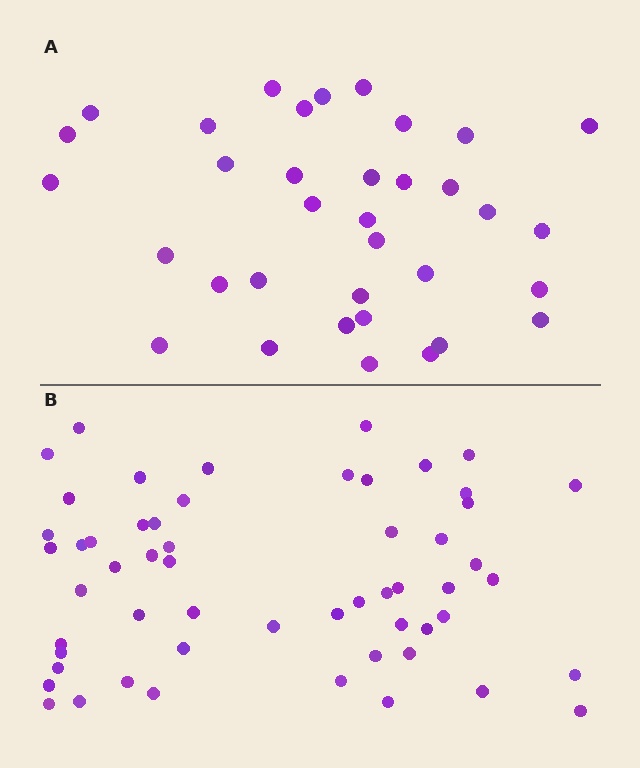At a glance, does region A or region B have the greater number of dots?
Region B (the bottom region) has more dots.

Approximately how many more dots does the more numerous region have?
Region B has approximately 20 more dots than region A.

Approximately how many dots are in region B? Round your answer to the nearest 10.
About 60 dots. (The exact count is 56, which rounds to 60.)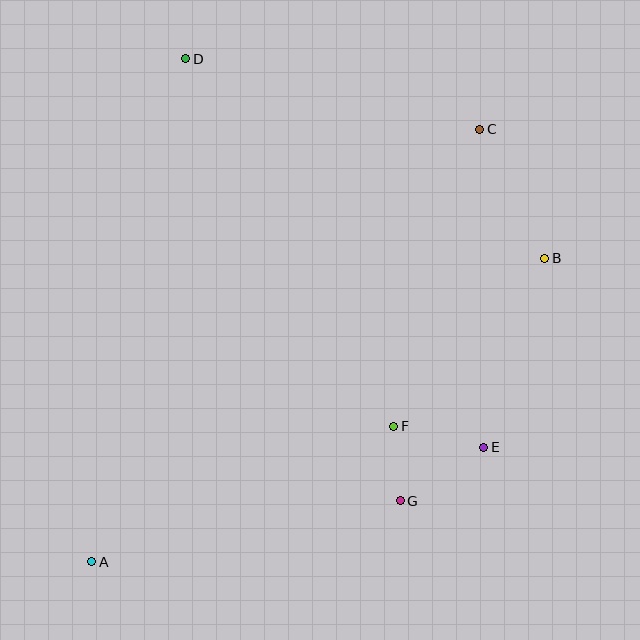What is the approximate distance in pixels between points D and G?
The distance between D and G is approximately 491 pixels.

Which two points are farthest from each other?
Points A and C are farthest from each other.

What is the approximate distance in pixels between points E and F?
The distance between E and F is approximately 92 pixels.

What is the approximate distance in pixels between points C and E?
The distance between C and E is approximately 318 pixels.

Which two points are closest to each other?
Points F and G are closest to each other.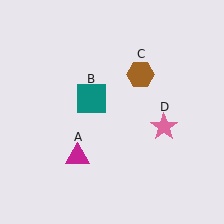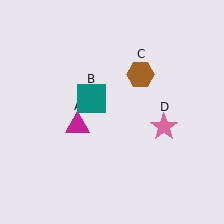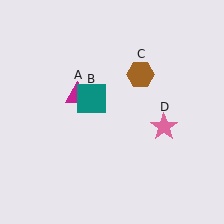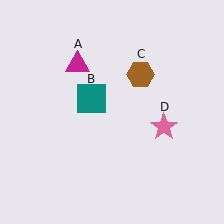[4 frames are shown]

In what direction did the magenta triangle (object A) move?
The magenta triangle (object A) moved up.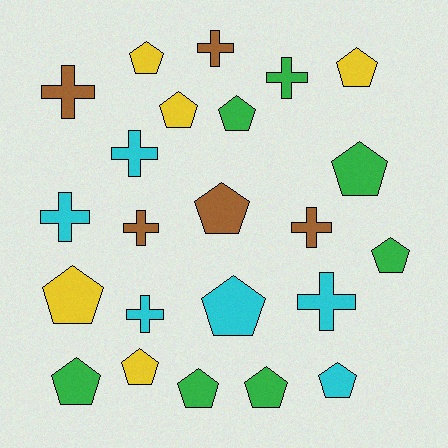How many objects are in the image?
There are 23 objects.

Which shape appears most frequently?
Pentagon, with 14 objects.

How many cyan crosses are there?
There are 4 cyan crosses.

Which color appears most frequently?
Green, with 7 objects.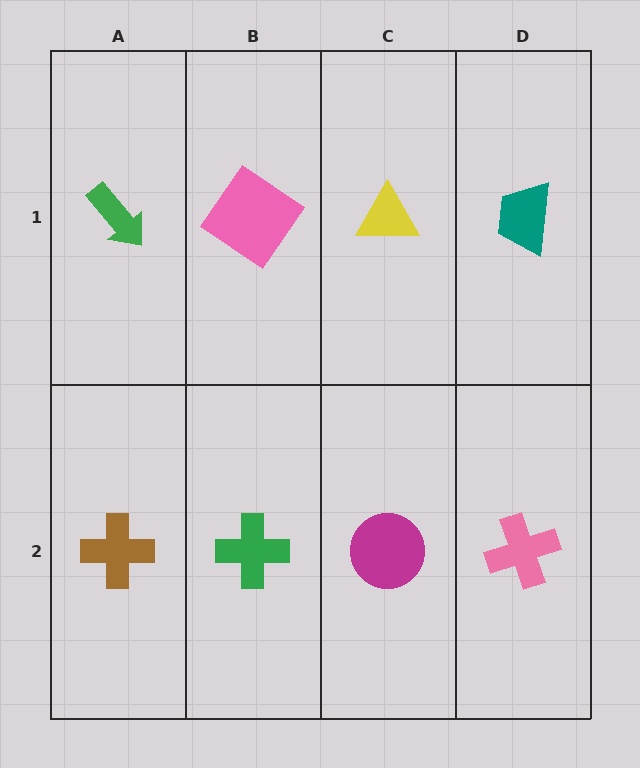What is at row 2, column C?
A magenta circle.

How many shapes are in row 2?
4 shapes.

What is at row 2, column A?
A brown cross.